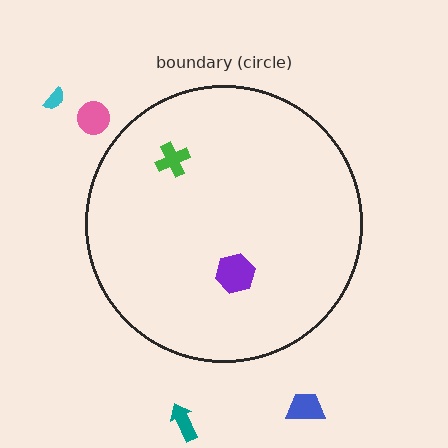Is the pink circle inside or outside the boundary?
Outside.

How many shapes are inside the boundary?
2 inside, 4 outside.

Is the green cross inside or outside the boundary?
Inside.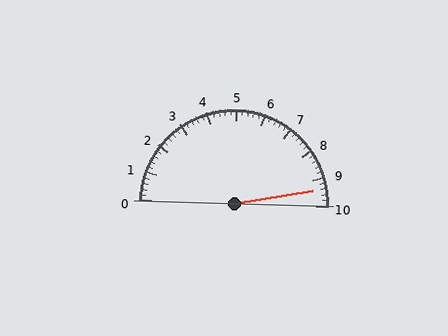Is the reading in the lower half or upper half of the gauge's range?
The reading is in the upper half of the range (0 to 10).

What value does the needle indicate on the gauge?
The needle indicates approximately 9.4.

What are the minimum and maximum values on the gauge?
The gauge ranges from 0 to 10.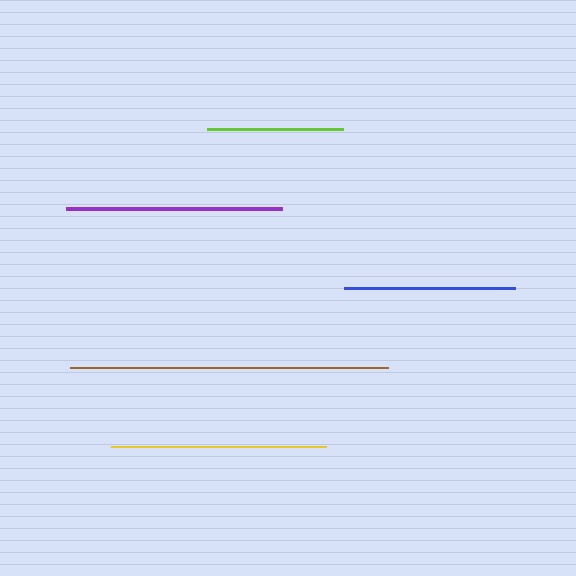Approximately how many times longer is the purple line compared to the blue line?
The purple line is approximately 1.3 times the length of the blue line.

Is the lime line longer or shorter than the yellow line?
The yellow line is longer than the lime line.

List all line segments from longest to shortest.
From longest to shortest: brown, purple, yellow, blue, lime.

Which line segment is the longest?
The brown line is the longest at approximately 318 pixels.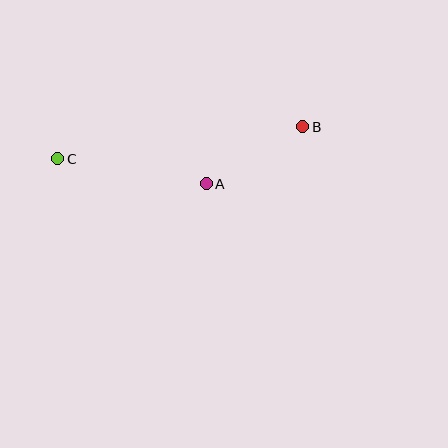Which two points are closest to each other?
Points A and B are closest to each other.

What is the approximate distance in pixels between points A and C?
The distance between A and C is approximately 151 pixels.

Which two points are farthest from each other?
Points B and C are farthest from each other.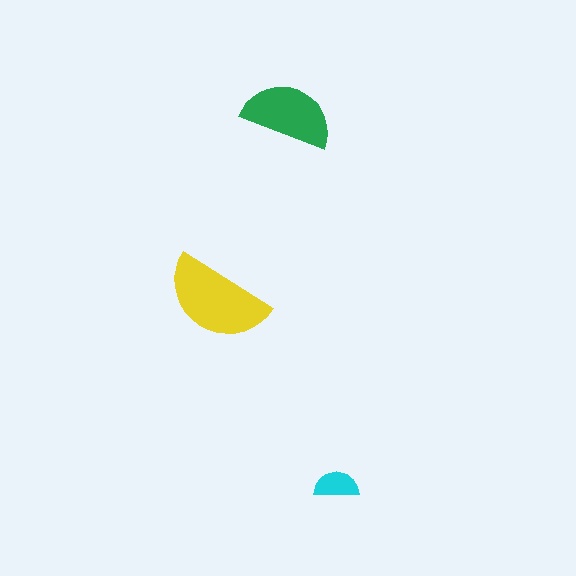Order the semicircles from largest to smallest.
the yellow one, the green one, the cyan one.